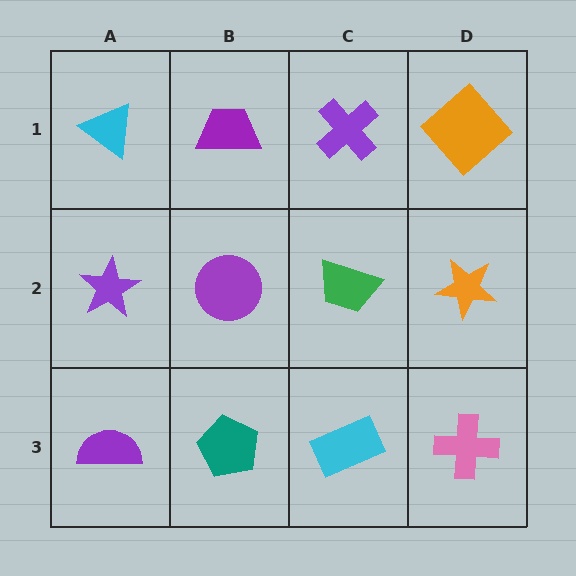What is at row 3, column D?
A pink cross.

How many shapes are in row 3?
4 shapes.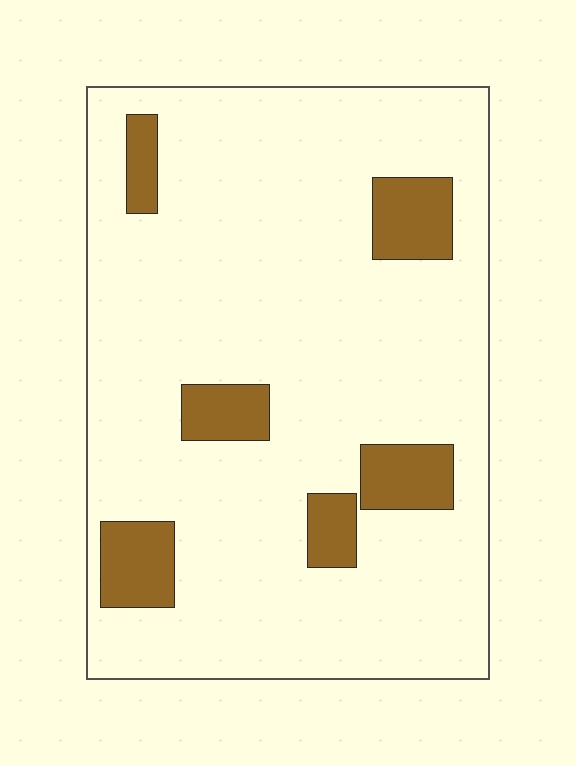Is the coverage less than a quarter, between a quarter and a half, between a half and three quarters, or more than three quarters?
Less than a quarter.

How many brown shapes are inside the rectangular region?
6.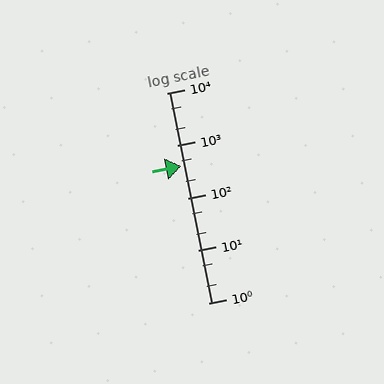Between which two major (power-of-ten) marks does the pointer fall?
The pointer is between 100 and 1000.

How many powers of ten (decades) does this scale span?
The scale spans 4 decades, from 1 to 10000.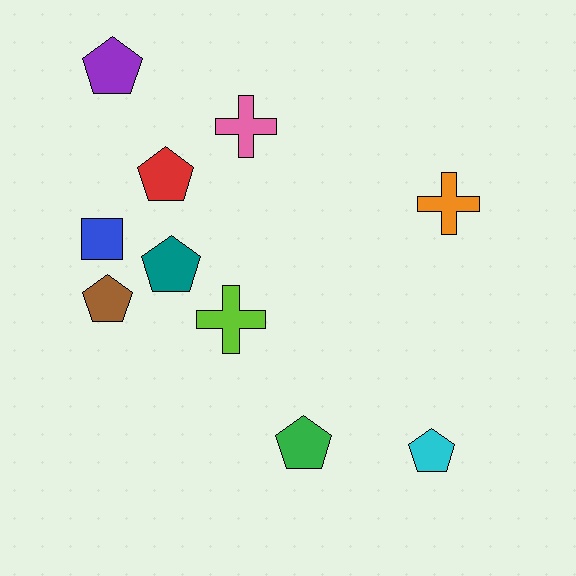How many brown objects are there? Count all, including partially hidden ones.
There is 1 brown object.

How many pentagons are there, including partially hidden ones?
There are 6 pentagons.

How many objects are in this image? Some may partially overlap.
There are 10 objects.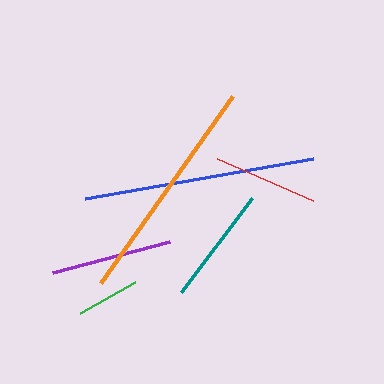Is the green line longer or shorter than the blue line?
The blue line is longer than the green line.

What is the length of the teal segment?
The teal segment is approximately 118 pixels long.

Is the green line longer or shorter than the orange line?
The orange line is longer than the green line.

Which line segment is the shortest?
The green line is the shortest at approximately 63 pixels.